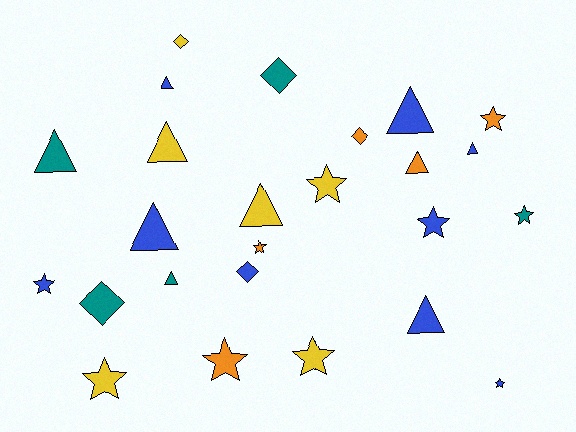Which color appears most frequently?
Blue, with 9 objects.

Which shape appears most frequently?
Star, with 10 objects.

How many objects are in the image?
There are 25 objects.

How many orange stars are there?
There are 3 orange stars.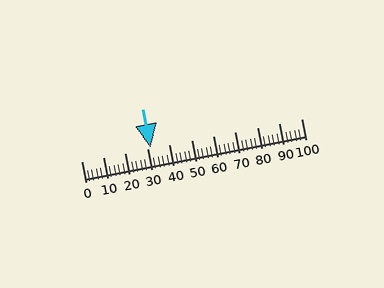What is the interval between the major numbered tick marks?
The major tick marks are spaced 10 units apart.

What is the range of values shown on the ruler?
The ruler shows values from 0 to 100.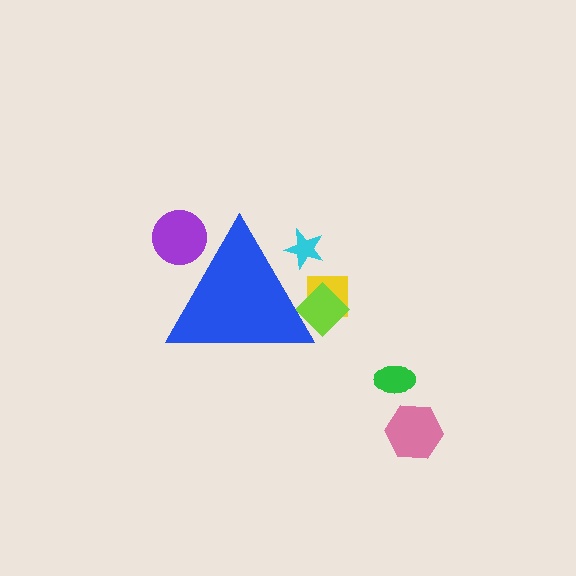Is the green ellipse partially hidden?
No, the green ellipse is fully visible.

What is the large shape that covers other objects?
A blue triangle.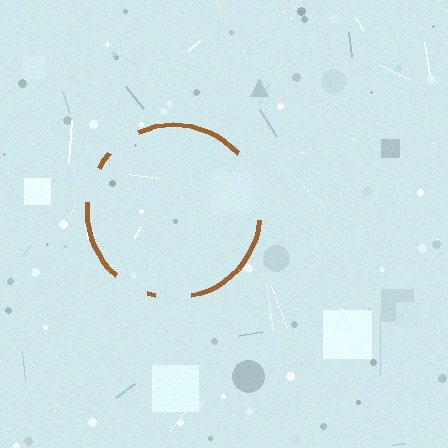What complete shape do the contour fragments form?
The contour fragments form a circle.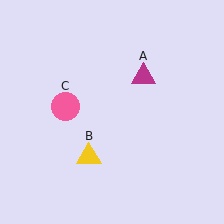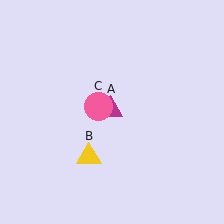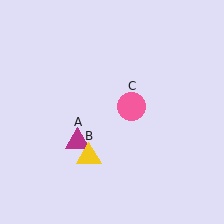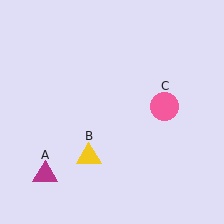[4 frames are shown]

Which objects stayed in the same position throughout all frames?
Yellow triangle (object B) remained stationary.